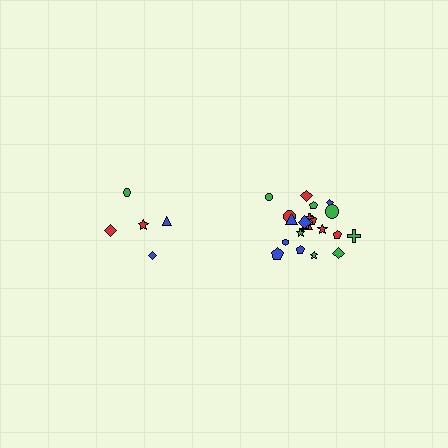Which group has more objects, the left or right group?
The right group.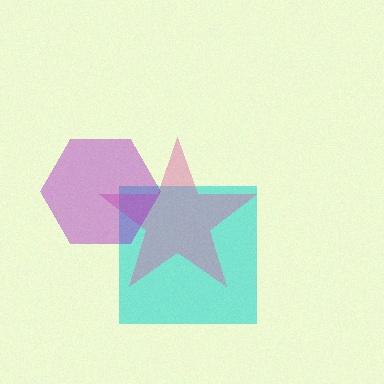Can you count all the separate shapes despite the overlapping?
Yes, there are 3 separate shapes.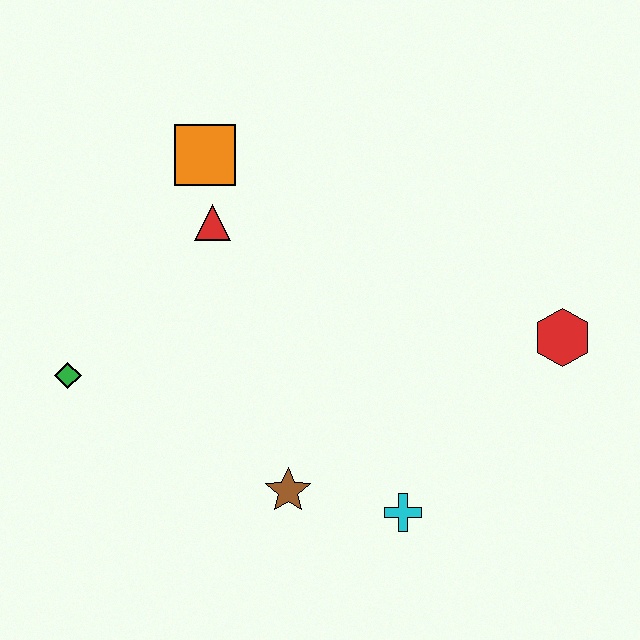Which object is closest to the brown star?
The cyan cross is closest to the brown star.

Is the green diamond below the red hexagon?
Yes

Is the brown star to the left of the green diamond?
No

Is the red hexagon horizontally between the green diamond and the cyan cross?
No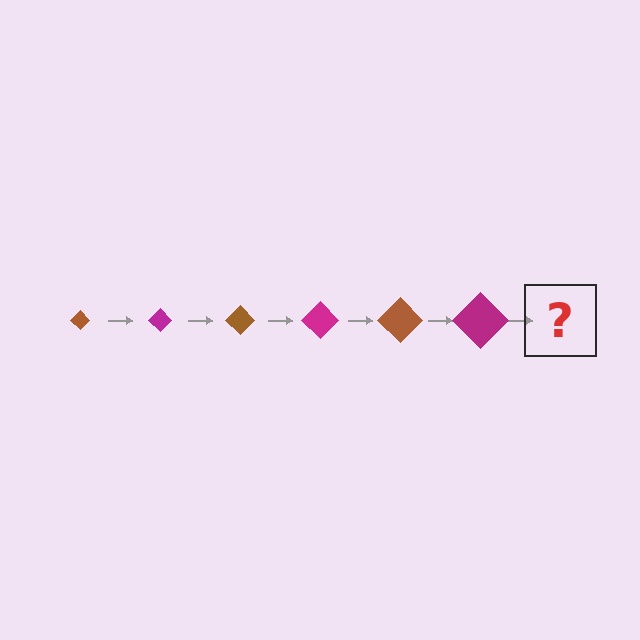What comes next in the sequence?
The next element should be a brown diamond, larger than the previous one.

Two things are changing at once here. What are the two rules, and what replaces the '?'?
The two rules are that the diamond grows larger each step and the color cycles through brown and magenta. The '?' should be a brown diamond, larger than the previous one.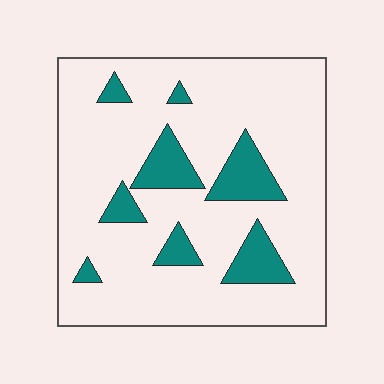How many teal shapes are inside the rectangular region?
8.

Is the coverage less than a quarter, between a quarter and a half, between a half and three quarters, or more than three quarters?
Less than a quarter.